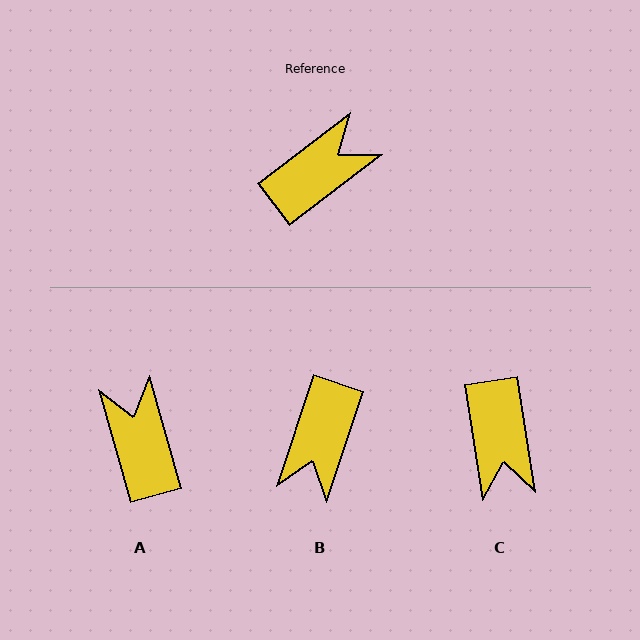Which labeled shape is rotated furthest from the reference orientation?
B, about 146 degrees away.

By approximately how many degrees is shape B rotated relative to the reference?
Approximately 146 degrees clockwise.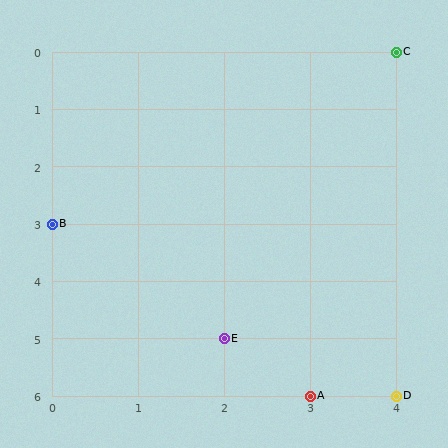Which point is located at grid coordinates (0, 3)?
Point B is at (0, 3).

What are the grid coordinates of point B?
Point B is at grid coordinates (0, 3).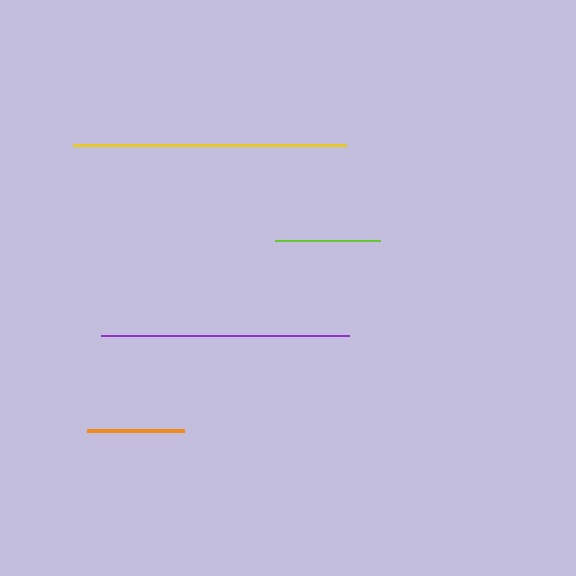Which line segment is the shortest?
The orange line is the shortest at approximately 97 pixels.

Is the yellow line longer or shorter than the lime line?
The yellow line is longer than the lime line.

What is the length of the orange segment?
The orange segment is approximately 97 pixels long.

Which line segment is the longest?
The yellow line is the longest at approximately 273 pixels.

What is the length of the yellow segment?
The yellow segment is approximately 273 pixels long.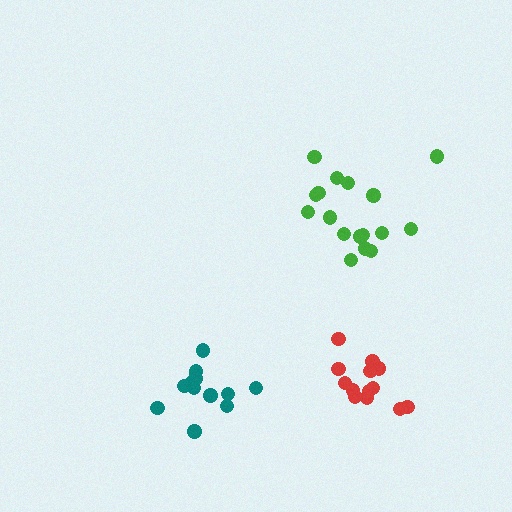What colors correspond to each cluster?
The clusters are colored: teal, green, red.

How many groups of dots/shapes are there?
There are 3 groups.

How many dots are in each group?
Group 1: 12 dots, Group 2: 17 dots, Group 3: 13 dots (42 total).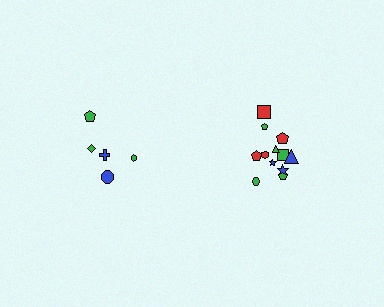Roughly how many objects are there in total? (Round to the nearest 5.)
Roughly 15 objects in total.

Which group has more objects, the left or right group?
The right group.